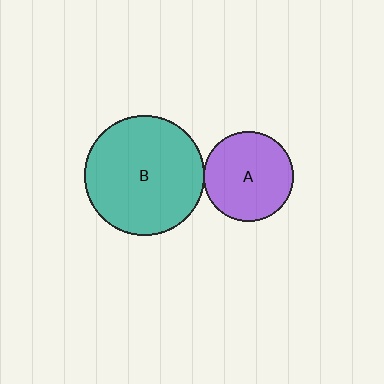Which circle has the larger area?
Circle B (teal).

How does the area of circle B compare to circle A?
Approximately 1.8 times.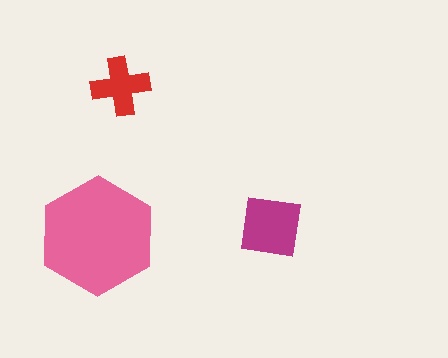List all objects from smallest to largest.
The red cross, the magenta square, the pink hexagon.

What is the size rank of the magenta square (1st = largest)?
2nd.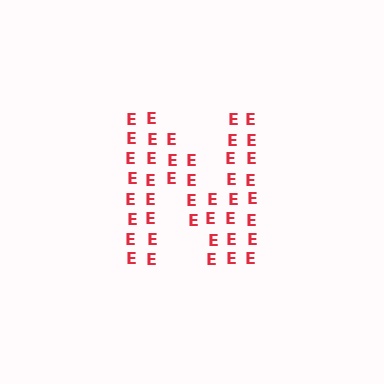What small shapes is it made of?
It is made of small letter E's.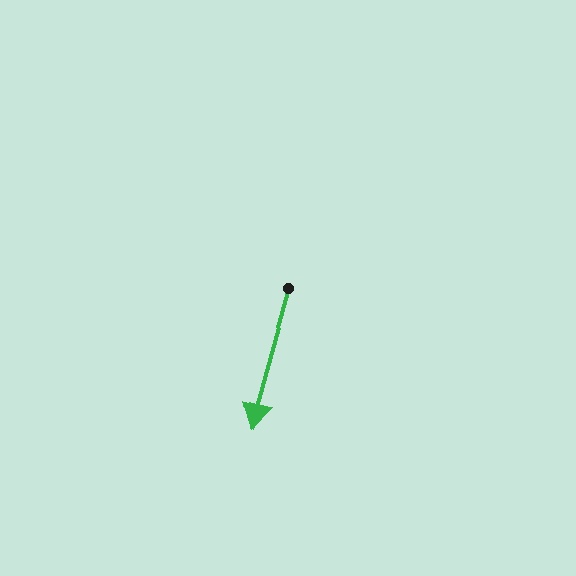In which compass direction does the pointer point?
South.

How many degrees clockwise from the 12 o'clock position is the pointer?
Approximately 195 degrees.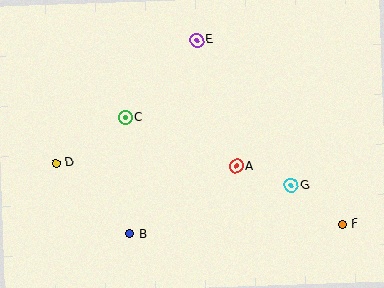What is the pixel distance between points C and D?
The distance between C and D is 83 pixels.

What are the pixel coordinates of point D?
Point D is at (56, 163).